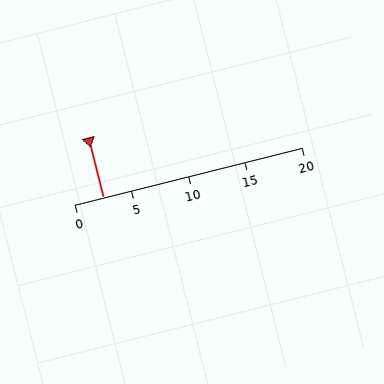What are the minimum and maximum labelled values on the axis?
The axis runs from 0 to 20.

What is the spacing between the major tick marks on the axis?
The major ticks are spaced 5 apart.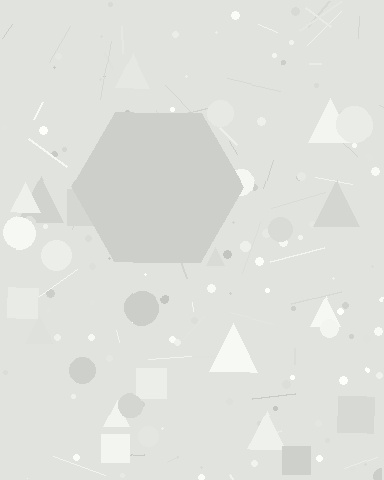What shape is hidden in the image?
A hexagon is hidden in the image.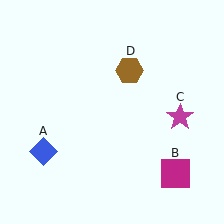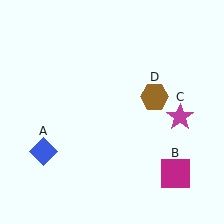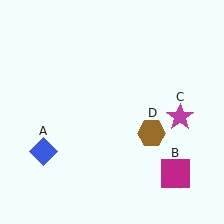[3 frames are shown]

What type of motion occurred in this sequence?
The brown hexagon (object D) rotated clockwise around the center of the scene.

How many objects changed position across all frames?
1 object changed position: brown hexagon (object D).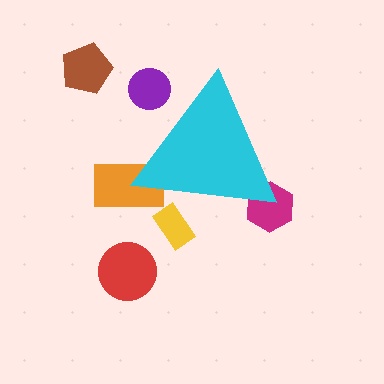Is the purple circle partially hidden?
Yes, the purple circle is partially hidden behind the cyan triangle.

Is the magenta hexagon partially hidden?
Yes, the magenta hexagon is partially hidden behind the cyan triangle.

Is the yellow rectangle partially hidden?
Yes, the yellow rectangle is partially hidden behind the cyan triangle.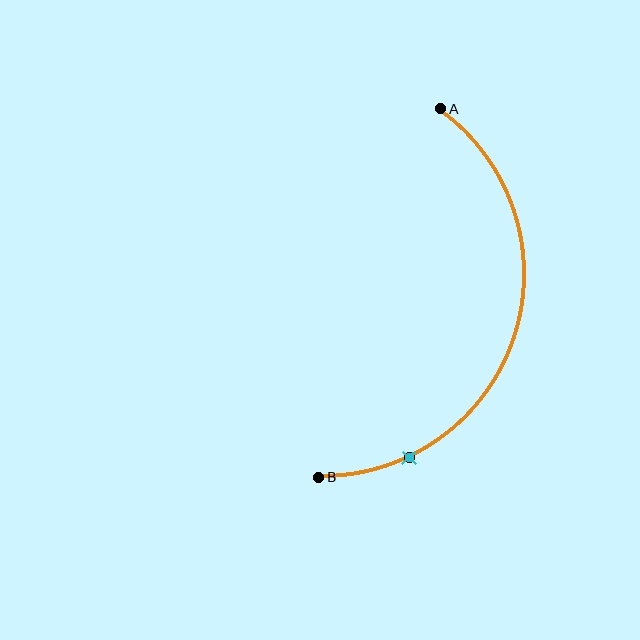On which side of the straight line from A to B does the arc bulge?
The arc bulges to the right of the straight line connecting A and B.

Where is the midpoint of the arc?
The arc midpoint is the point on the curve farthest from the straight line joining A and B. It sits to the right of that line.